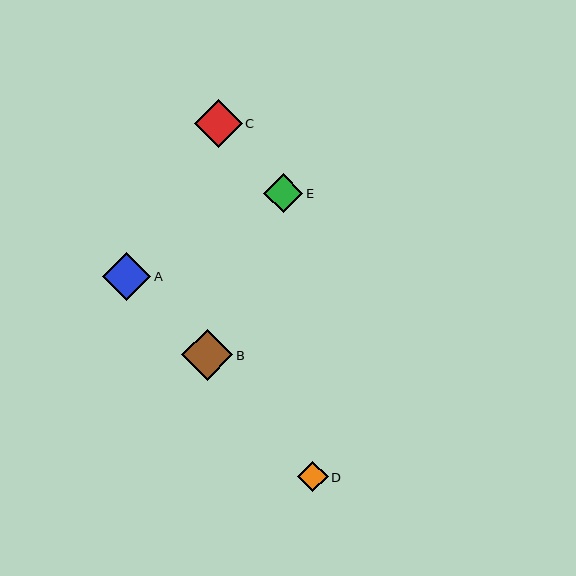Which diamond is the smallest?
Diamond D is the smallest with a size of approximately 31 pixels.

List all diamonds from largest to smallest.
From largest to smallest: B, A, C, E, D.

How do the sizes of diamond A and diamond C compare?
Diamond A and diamond C are approximately the same size.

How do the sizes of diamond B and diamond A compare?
Diamond B and diamond A are approximately the same size.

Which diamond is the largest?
Diamond B is the largest with a size of approximately 51 pixels.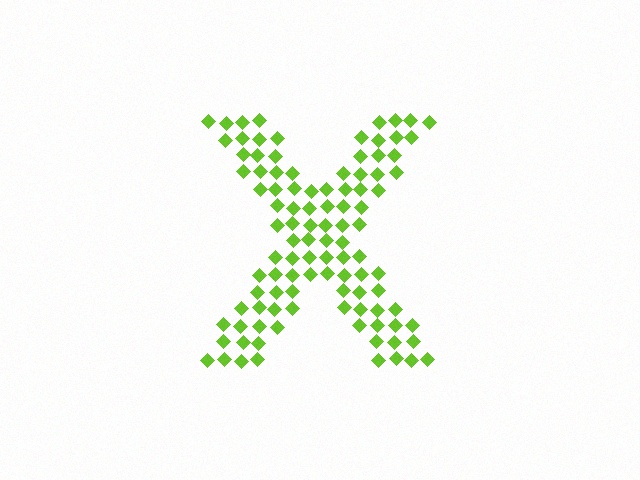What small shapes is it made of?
It is made of small diamonds.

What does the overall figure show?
The overall figure shows the letter X.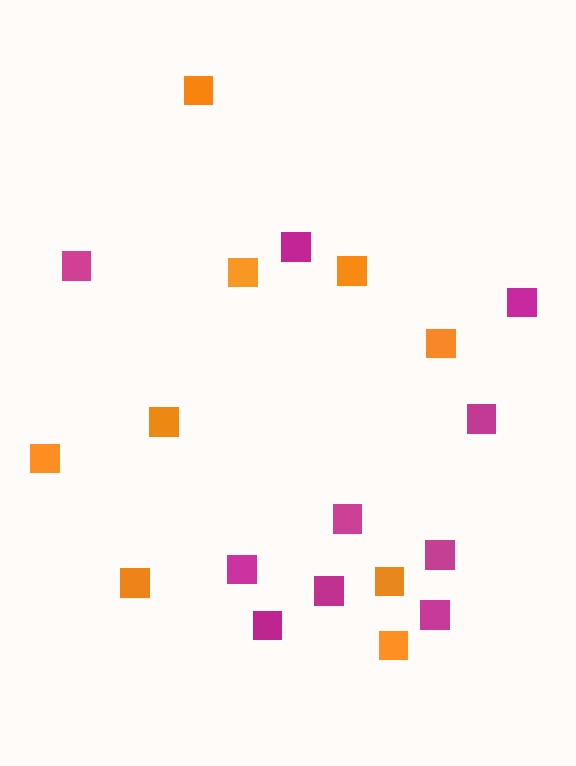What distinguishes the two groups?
There are 2 groups: one group of orange squares (9) and one group of magenta squares (10).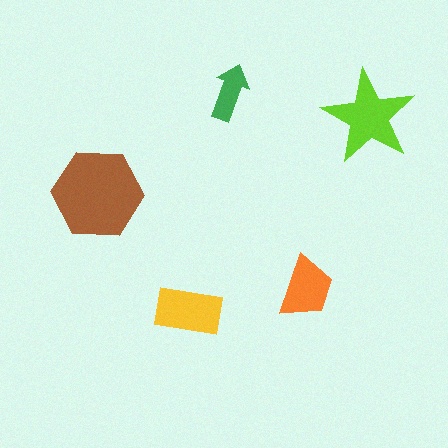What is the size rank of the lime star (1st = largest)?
2nd.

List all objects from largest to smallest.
The brown hexagon, the lime star, the yellow rectangle, the orange trapezoid, the green arrow.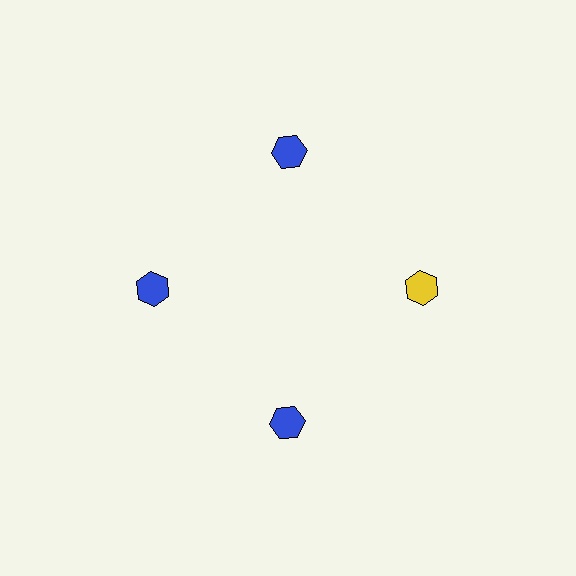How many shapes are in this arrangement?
There are 4 shapes arranged in a ring pattern.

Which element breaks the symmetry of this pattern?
The yellow hexagon at roughly the 3 o'clock position breaks the symmetry. All other shapes are blue hexagons.